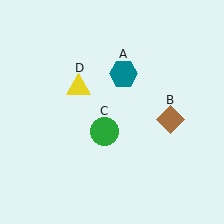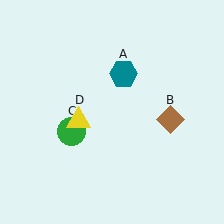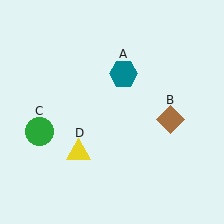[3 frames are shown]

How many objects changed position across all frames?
2 objects changed position: green circle (object C), yellow triangle (object D).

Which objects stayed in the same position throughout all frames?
Teal hexagon (object A) and brown diamond (object B) remained stationary.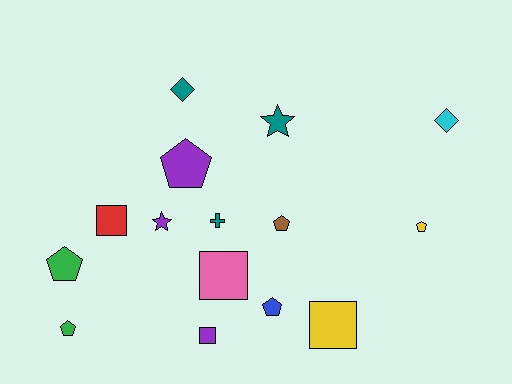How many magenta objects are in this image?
There are no magenta objects.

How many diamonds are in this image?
There are 2 diamonds.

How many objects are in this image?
There are 15 objects.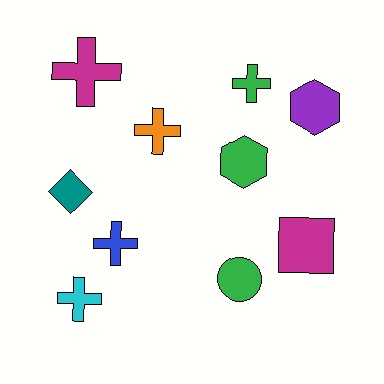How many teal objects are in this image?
There is 1 teal object.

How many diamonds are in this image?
There is 1 diamond.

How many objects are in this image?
There are 10 objects.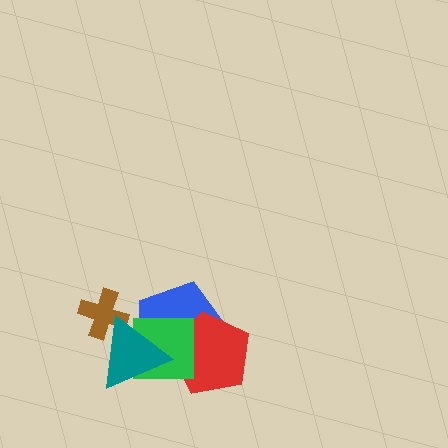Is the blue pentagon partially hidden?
Yes, it is partially covered by another shape.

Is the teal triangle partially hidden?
No, no other shape covers it.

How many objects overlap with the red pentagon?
2 objects overlap with the red pentagon.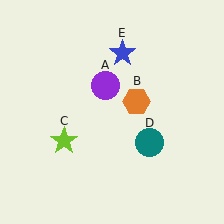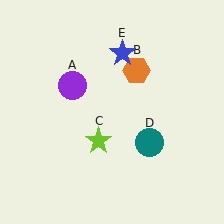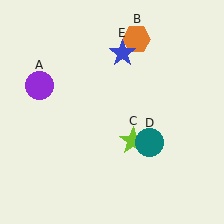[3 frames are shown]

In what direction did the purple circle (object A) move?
The purple circle (object A) moved left.